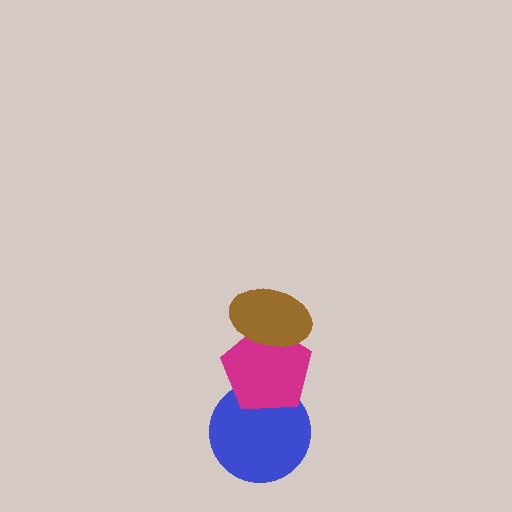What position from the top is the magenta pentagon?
The magenta pentagon is 2nd from the top.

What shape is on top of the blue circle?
The magenta pentagon is on top of the blue circle.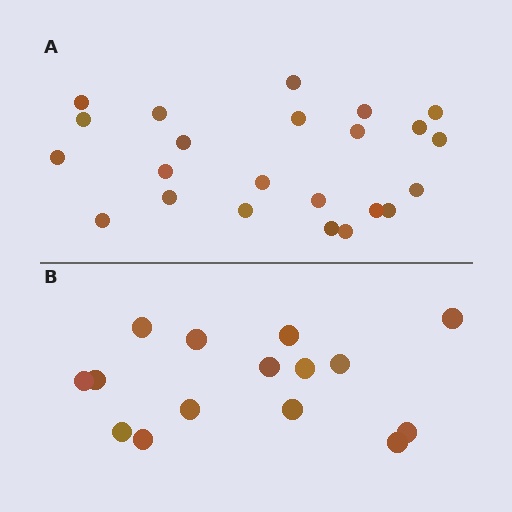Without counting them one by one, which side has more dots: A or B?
Region A (the top region) has more dots.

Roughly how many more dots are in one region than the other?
Region A has roughly 8 or so more dots than region B.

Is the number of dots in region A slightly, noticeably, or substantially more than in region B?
Region A has substantially more. The ratio is roughly 1.5 to 1.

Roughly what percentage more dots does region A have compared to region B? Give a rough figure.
About 55% more.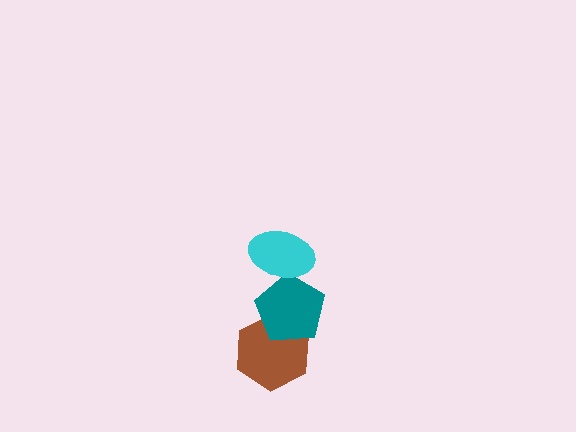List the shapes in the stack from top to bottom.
From top to bottom: the cyan ellipse, the teal pentagon, the brown hexagon.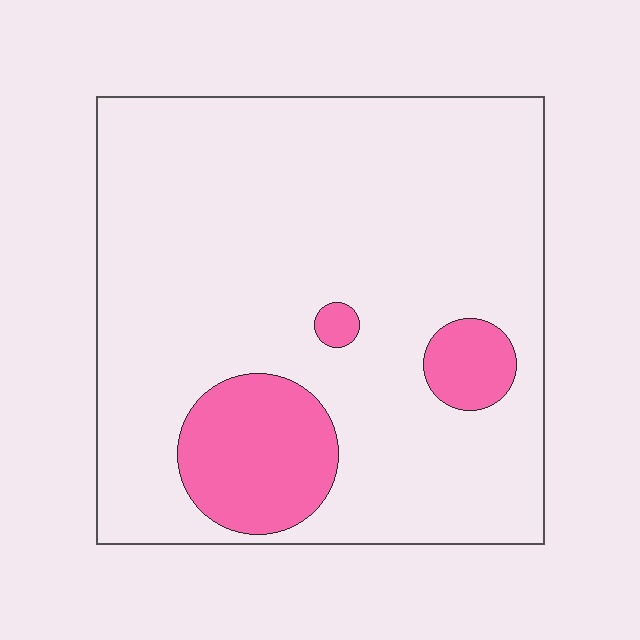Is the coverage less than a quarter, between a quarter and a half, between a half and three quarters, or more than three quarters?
Less than a quarter.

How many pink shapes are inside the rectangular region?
3.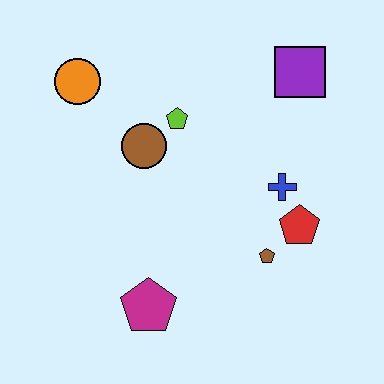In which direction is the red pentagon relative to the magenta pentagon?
The red pentagon is to the right of the magenta pentagon.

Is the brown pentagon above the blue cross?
No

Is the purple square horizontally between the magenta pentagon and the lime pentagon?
No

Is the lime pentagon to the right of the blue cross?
No